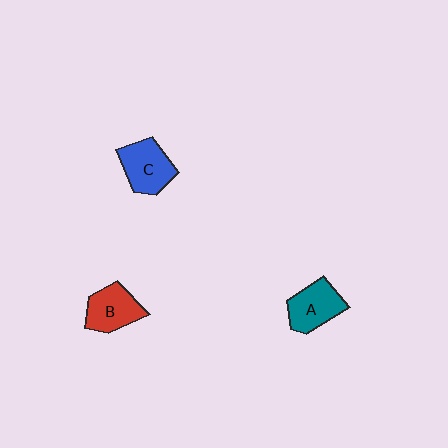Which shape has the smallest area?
Shape B (red).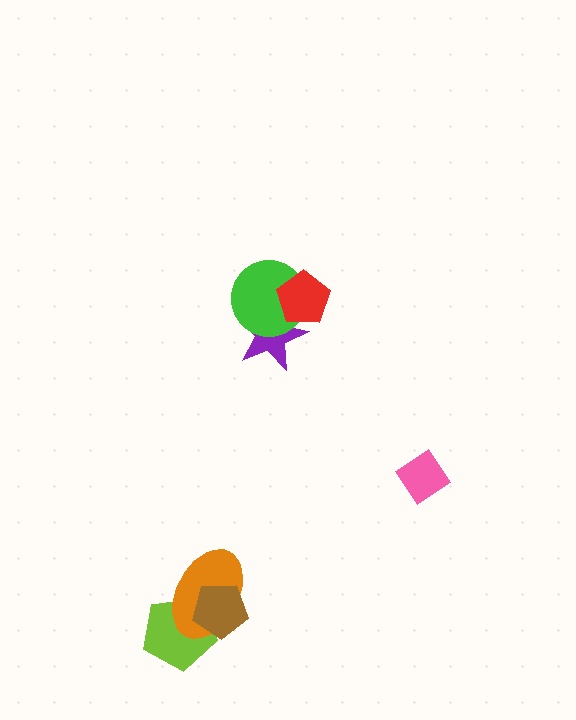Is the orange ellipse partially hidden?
Yes, it is partially covered by another shape.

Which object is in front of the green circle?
The red pentagon is in front of the green circle.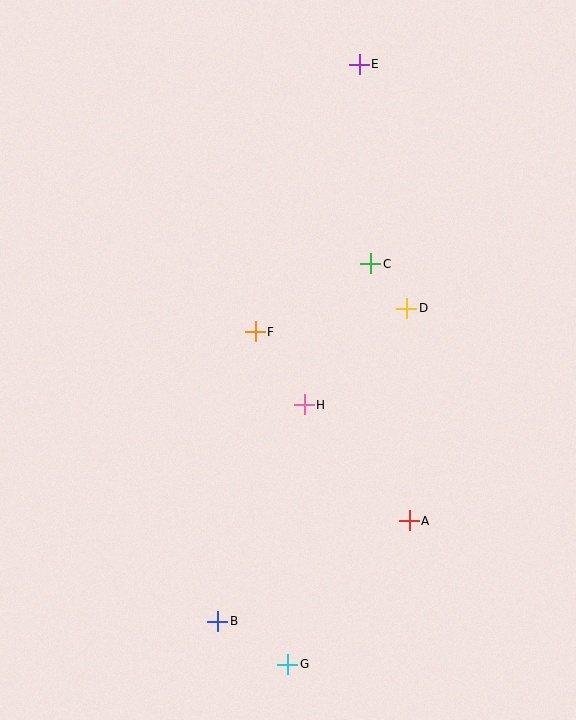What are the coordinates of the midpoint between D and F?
The midpoint between D and F is at (331, 320).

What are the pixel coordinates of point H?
Point H is at (304, 405).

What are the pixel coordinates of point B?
Point B is at (218, 621).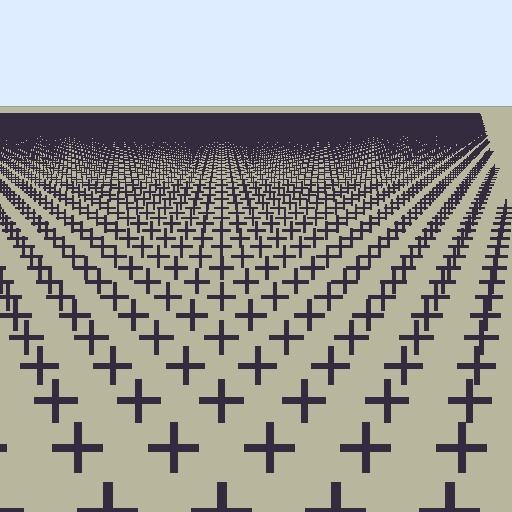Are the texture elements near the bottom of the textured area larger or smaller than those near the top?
Larger. Near the bottom, elements are closer to the viewer and appear at a bigger on-screen size.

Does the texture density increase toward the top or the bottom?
Density increases toward the top.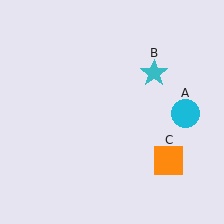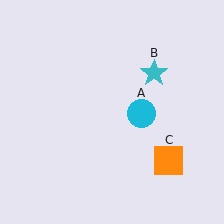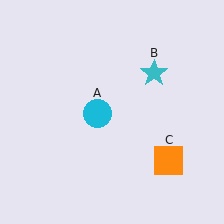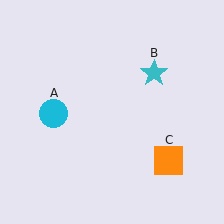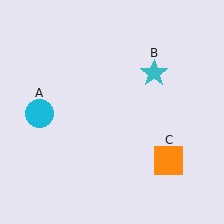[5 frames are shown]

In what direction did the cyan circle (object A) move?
The cyan circle (object A) moved left.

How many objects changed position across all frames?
1 object changed position: cyan circle (object A).